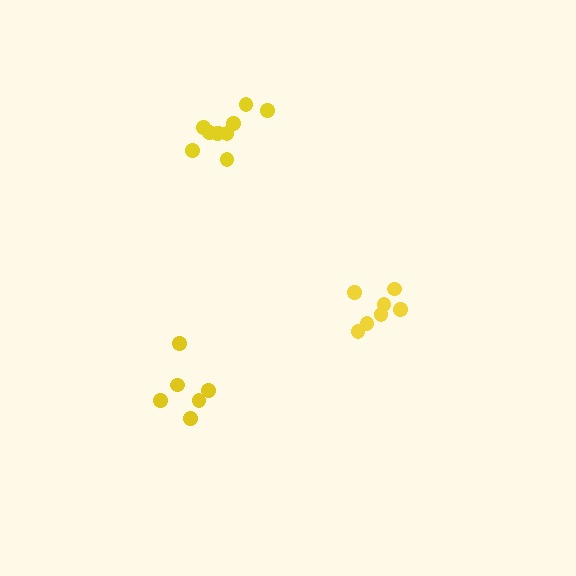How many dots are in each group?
Group 1: 6 dots, Group 2: 7 dots, Group 3: 10 dots (23 total).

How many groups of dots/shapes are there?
There are 3 groups.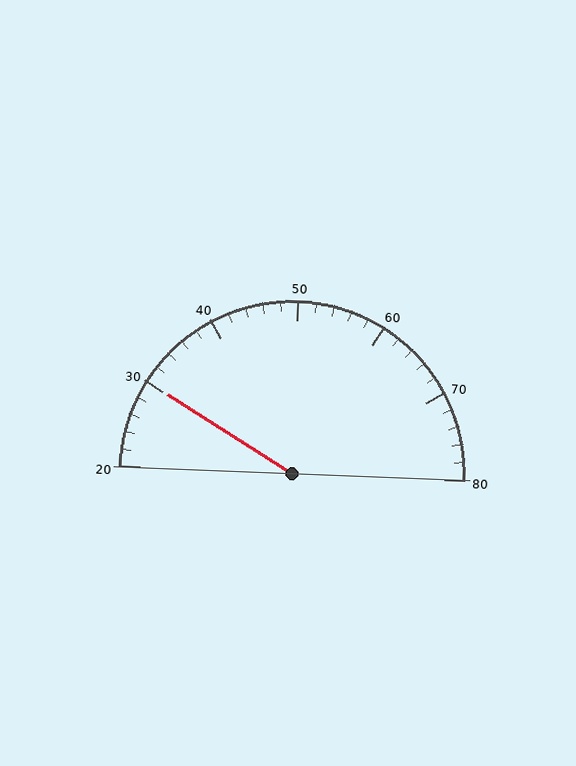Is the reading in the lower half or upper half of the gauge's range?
The reading is in the lower half of the range (20 to 80).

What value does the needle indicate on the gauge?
The needle indicates approximately 30.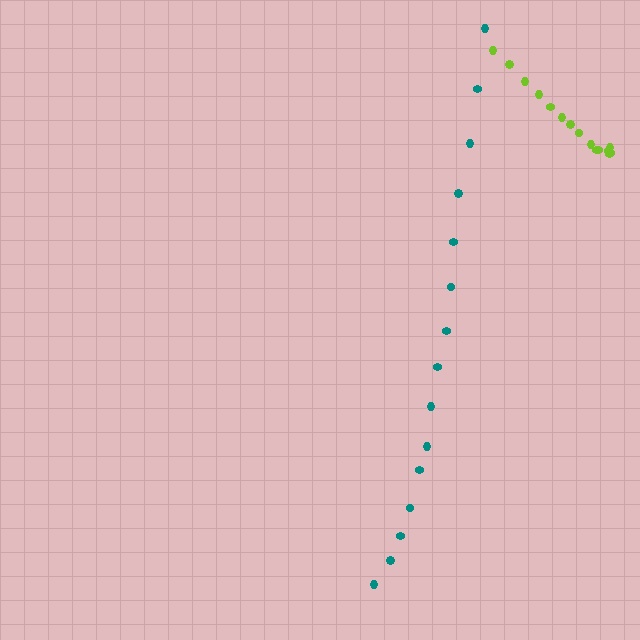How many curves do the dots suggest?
There are 2 distinct paths.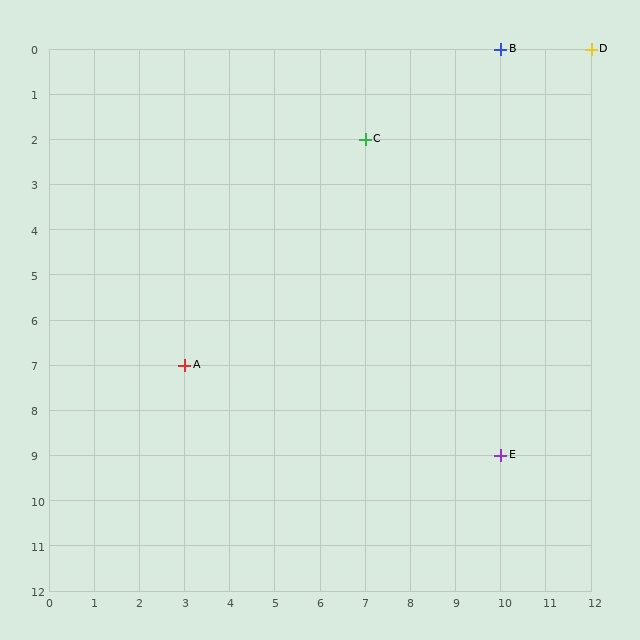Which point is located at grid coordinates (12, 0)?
Point D is at (12, 0).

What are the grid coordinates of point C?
Point C is at grid coordinates (7, 2).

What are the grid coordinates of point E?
Point E is at grid coordinates (10, 9).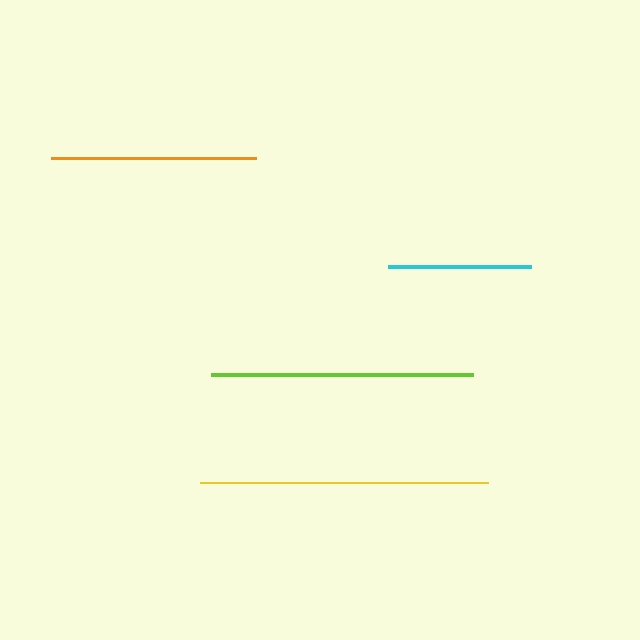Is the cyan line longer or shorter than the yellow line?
The yellow line is longer than the cyan line.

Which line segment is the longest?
The yellow line is the longest at approximately 288 pixels.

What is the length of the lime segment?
The lime segment is approximately 262 pixels long.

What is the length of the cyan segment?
The cyan segment is approximately 143 pixels long.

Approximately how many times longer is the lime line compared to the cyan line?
The lime line is approximately 1.8 times the length of the cyan line.